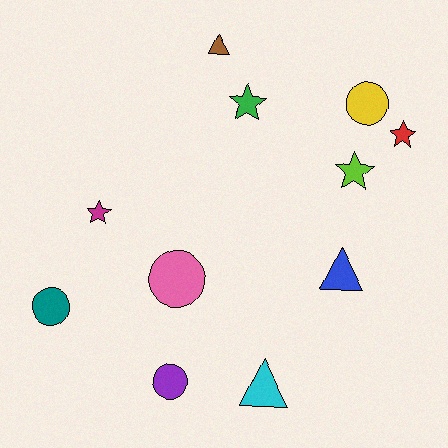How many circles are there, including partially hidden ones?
There are 4 circles.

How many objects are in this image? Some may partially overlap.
There are 11 objects.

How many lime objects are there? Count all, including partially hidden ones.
There is 1 lime object.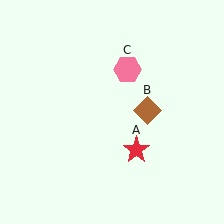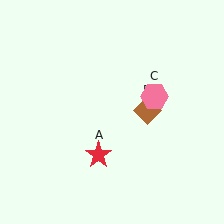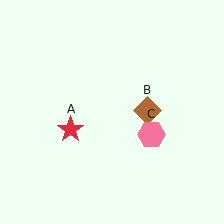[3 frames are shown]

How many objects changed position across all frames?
2 objects changed position: red star (object A), pink hexagon (object C).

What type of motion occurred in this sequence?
The red star (object A), pink hexagon (object C) rotated clockwise around the center of the scene.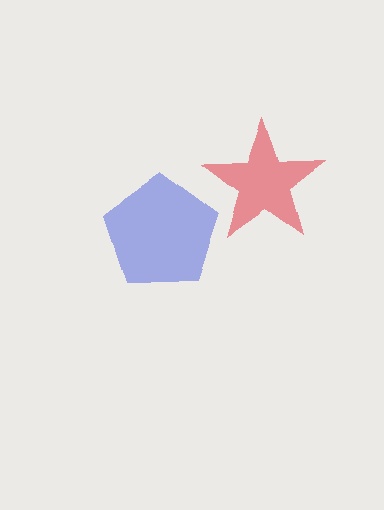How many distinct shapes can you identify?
There are 2 distinct shapes: a blue pentagon, a red star.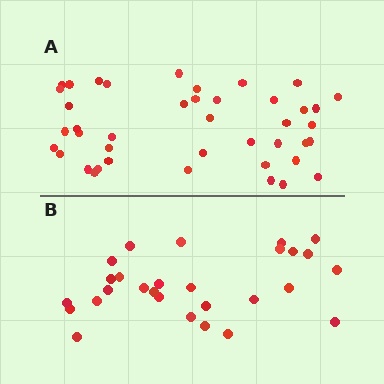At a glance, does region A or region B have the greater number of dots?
Region A (the top region) has more dots.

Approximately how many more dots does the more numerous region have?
Region A has approximately 15 more dots than region B.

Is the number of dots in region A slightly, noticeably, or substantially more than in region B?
Region A has substantially more. The ratio is roughly 1.5 to 1.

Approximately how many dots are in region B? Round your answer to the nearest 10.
About 30 dots. (The exact count is 28, which rounds to 30.)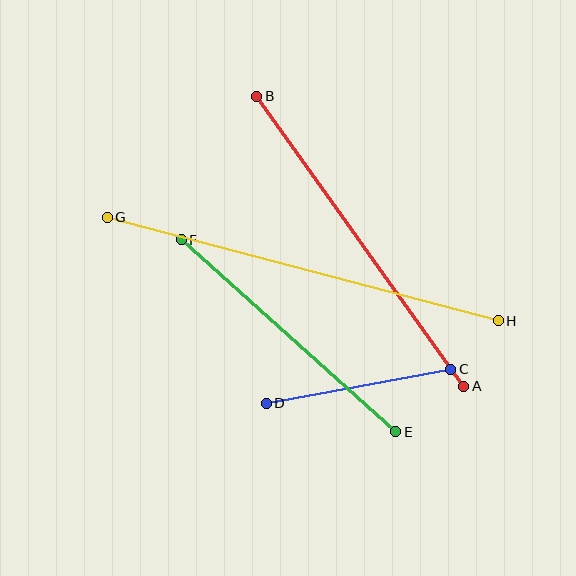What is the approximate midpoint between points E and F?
The midpoint is at approximately (289, 336) pixels.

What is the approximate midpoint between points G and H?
The midpoint is at approximately (303, 269) pixels.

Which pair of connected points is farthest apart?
Points G and H are farthest apart.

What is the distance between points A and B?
The distance is approximately 357 pixels.